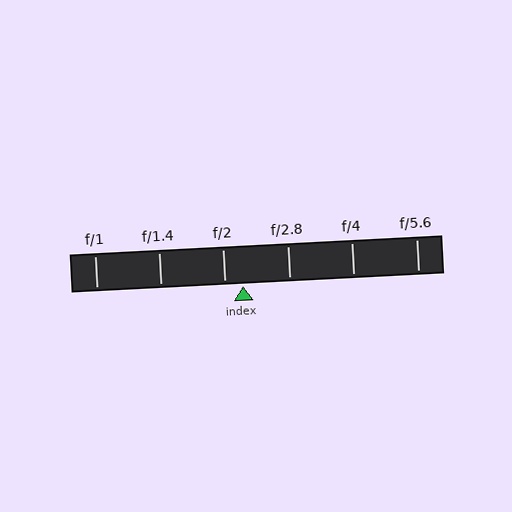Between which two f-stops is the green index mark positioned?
The index mark is between f/2 and f/2.8.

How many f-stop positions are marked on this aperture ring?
There are 6 f-stop positions marked.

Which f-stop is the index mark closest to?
The index mark is closest to f/2.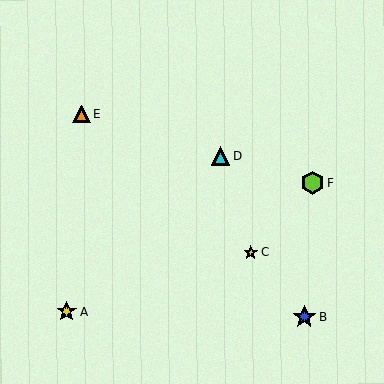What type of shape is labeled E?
Shape E is an orange triangle.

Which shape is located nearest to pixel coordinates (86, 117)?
The orange triangle (labeled E) at (81, 114) is nearest to that location.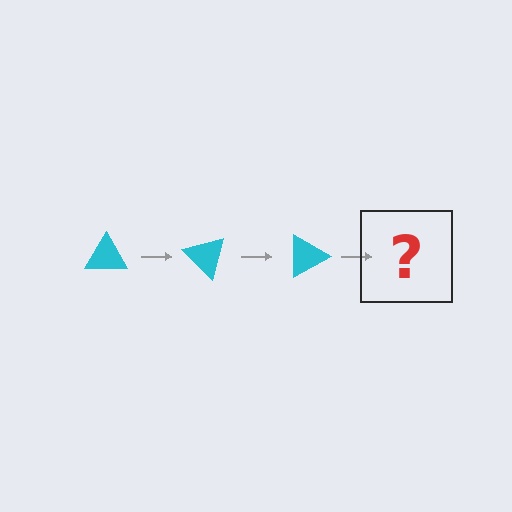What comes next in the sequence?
The next element should be a cyan triangle rotated 135 degrees.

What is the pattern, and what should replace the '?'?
The pattern is that the triangle rotates 45 degrees each step. The '?' should be a cyan triangle rotated 135 degrees.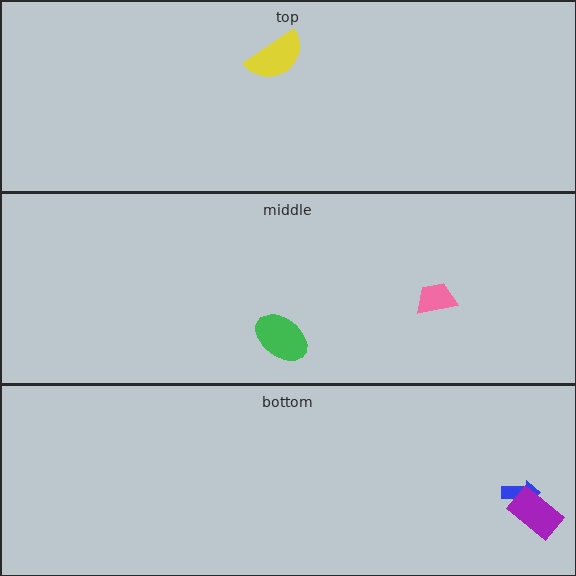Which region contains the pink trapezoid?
The middle region.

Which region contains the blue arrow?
The bottom region.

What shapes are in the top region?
The yellow semicircle.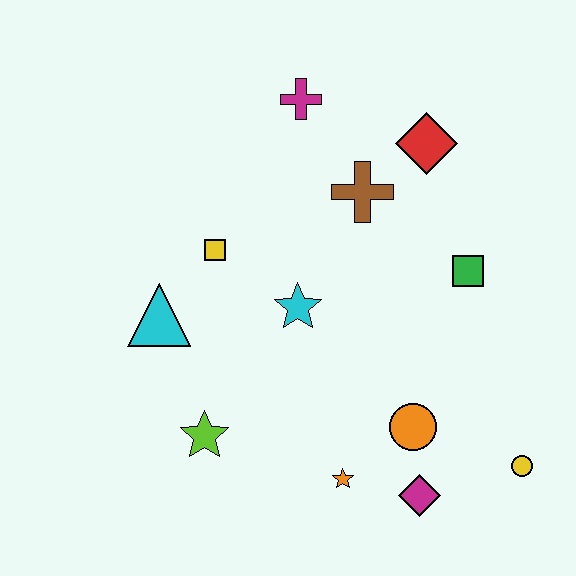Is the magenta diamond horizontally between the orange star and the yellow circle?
Yes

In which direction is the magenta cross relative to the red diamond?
The magenta cross is to the left of the red diamond.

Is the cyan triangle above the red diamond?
No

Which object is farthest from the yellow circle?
The magenta cross is farthest from the yellow circle.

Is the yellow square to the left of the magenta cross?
Yes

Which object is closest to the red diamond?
The brown cross is closest to the red diamond.